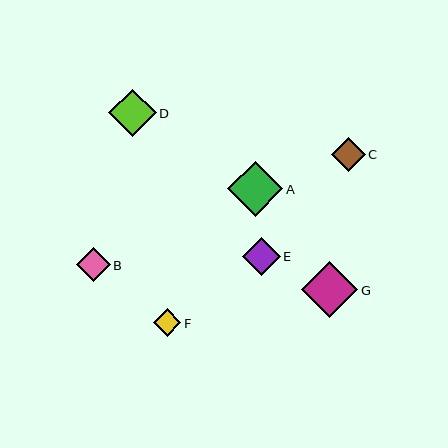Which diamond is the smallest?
Diamond F is the smallest with a size of approximately 27 pixels.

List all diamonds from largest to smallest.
From largest to smallest: G, A, D, E, B, C, F.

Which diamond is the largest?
Diamond G is the largest with a size of approximately 56 pixels.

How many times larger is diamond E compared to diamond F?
Diamond E is approximately 1.4 times the size of diamond F.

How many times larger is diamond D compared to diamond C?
Diamond D is approximately 1.4 times the size of diamond C.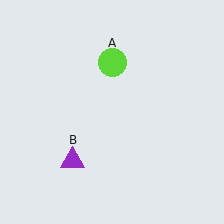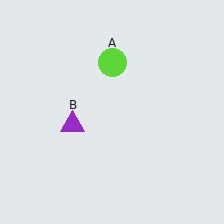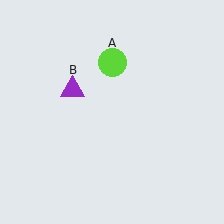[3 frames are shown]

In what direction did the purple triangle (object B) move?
The purple triangle (object B) moved up.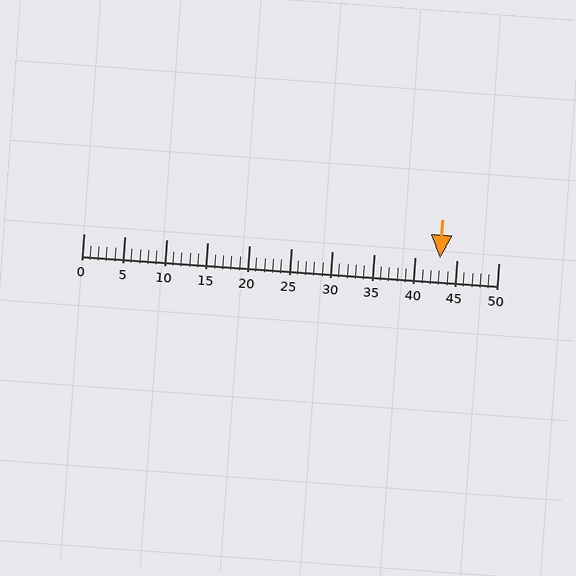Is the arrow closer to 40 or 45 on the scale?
The arrow is closer to 45.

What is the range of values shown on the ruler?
The ruler shows values from 0 to 50.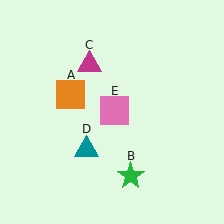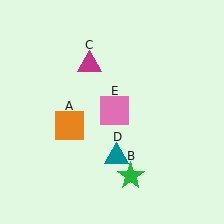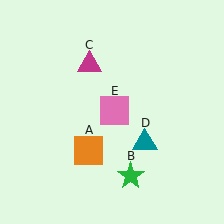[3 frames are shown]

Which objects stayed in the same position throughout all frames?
Green star (object B) and magenta triangle (object C) and pink square (object E) remained stationary.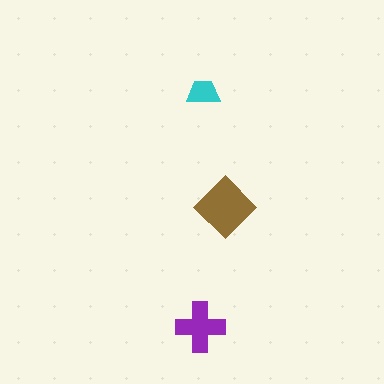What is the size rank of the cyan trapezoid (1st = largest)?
3rd.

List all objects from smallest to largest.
The cyan trapezoid, the purple cross, the brown diamond.